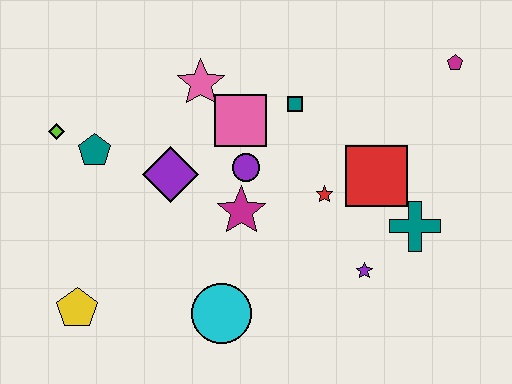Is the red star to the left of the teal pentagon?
No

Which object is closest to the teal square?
The pink square is closest to the teal square.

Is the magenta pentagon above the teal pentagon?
Yes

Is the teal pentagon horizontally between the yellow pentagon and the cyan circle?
Yes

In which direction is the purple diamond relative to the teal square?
The purple diamond is to the left of the teal square.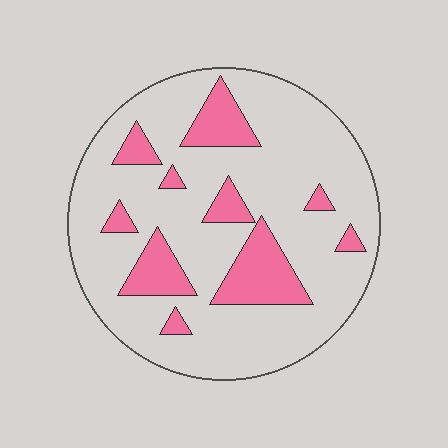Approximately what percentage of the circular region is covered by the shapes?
Approximately 20%.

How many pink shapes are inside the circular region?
10.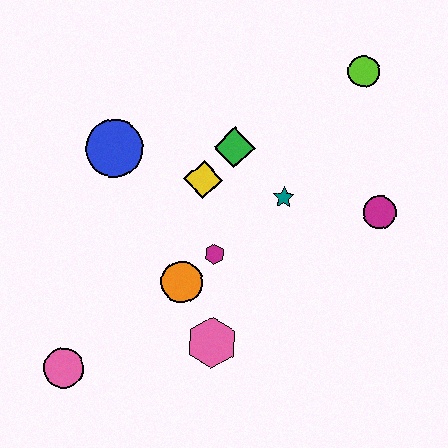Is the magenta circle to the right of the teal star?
Yes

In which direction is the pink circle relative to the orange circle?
The pink circle is to the left of the orange circle.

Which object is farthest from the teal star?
The pink circle is farthest from the teal star.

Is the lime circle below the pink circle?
No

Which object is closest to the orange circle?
The magenta hexagon is closest to the orange circle.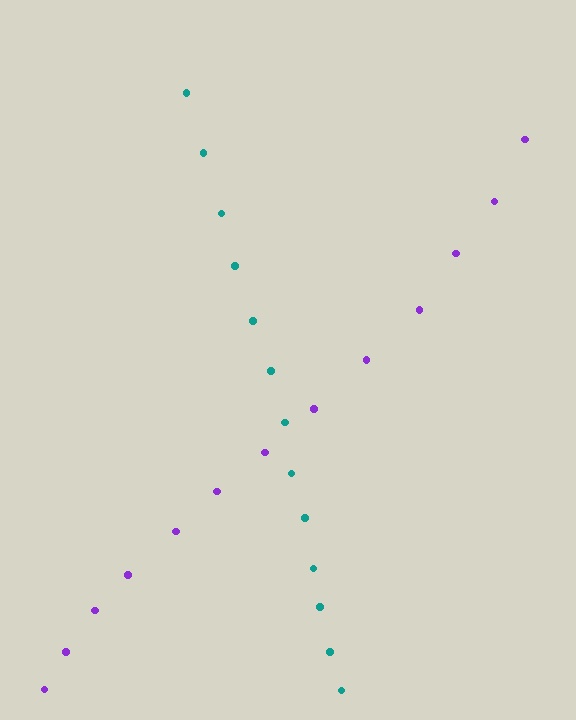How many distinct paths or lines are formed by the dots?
There are 2 distinct paths.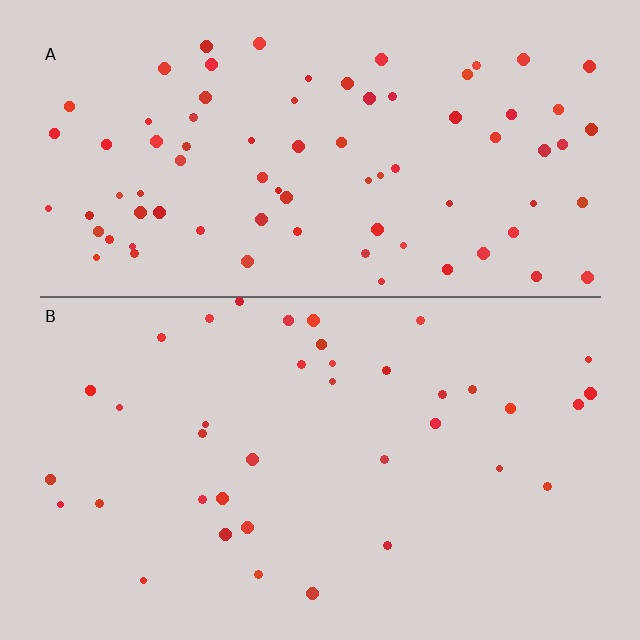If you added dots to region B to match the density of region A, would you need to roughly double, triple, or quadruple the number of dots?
Approximately double.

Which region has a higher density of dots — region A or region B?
A (the top).